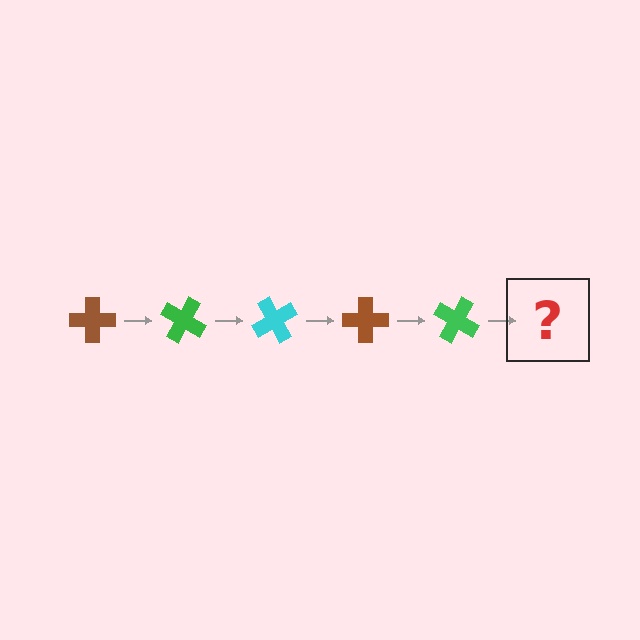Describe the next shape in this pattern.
It should be a cyan cross, rotated 150 degrees from the start.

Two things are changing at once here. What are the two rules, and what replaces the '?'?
The two rules are that it rotates 30 degrees each step and the color cycles through brown, green, and cyan. The '?' should be a cyan cross, rotated 150 degrees from the start.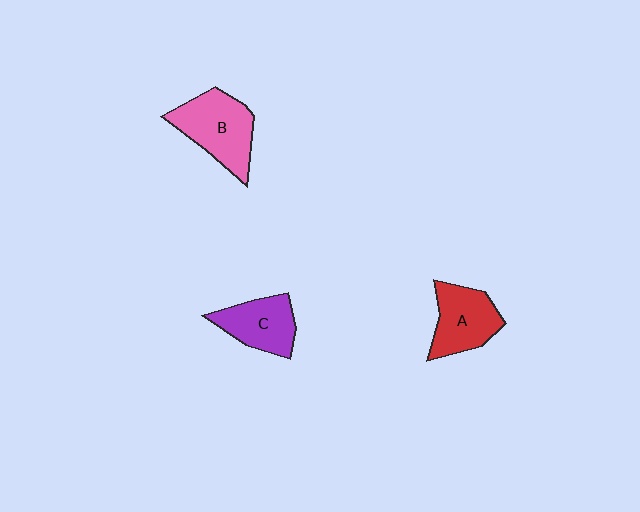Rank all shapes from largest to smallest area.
From largest to smallest: B (pink), A (red), C (purple).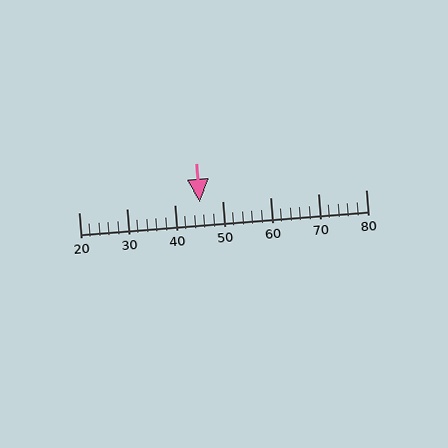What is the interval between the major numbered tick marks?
The major tick marks are spaced 10 units apart.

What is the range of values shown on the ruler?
The ruler shows values from 20 to 80.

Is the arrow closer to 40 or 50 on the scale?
The arrow is closer to 50.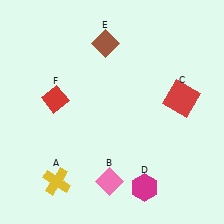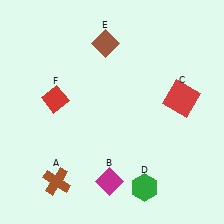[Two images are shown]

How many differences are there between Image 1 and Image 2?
There are 3 differences between the two images.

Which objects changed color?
A changed from yellow to brown. B changed from pink to magenta. D changed from magenta to green.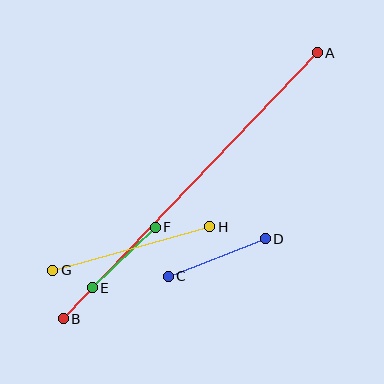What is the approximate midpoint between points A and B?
The midpoint is at approximately (190, 186) pixels.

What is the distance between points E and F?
The distance is approximately 87 pixels.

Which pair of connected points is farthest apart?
Points A and B are farthest apart.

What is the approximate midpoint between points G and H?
The midpoint is at approximately (131, 249) pixels.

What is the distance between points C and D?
The distance is approximately 104 pixels.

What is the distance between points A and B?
The distance is approximately 367 pixels.